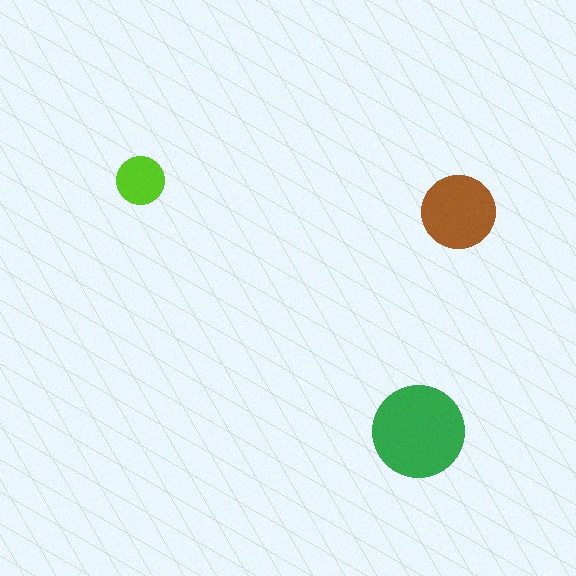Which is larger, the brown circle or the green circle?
The green one.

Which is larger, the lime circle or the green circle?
The green one.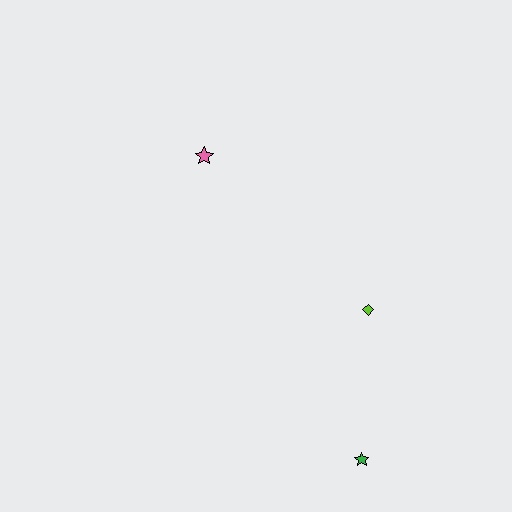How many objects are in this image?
There are 3 objects.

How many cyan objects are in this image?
There are no cyan objects.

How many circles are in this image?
There are no circles.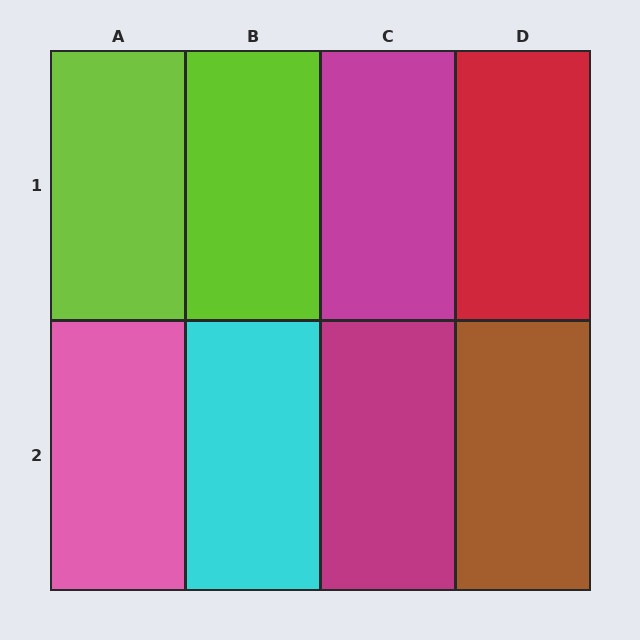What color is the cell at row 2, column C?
Magenta.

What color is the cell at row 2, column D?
Brown.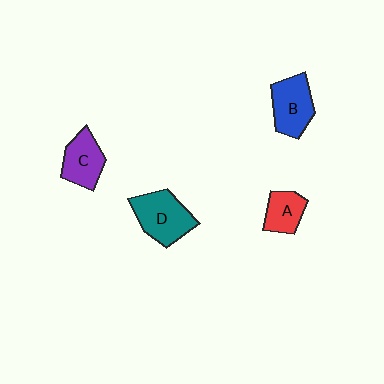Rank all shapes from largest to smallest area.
From largest to smallest: D (teal), B (blue), C (purple), A (red).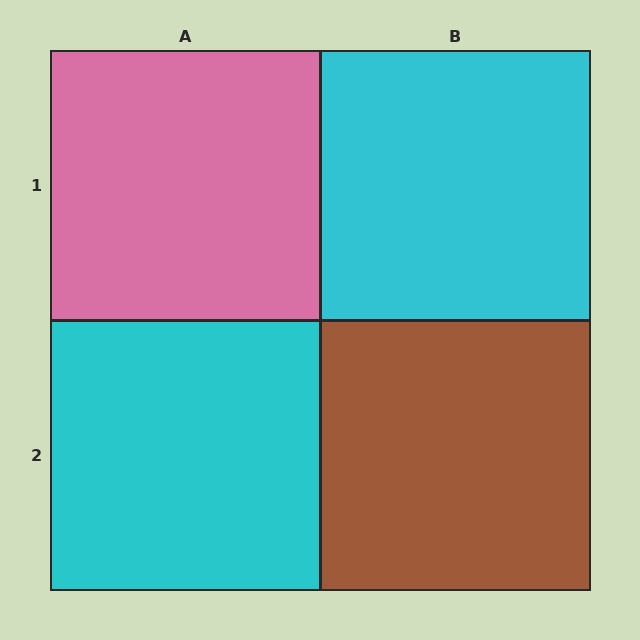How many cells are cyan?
2 cells are cyan.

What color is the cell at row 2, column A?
Cyan.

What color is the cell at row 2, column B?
Brown.